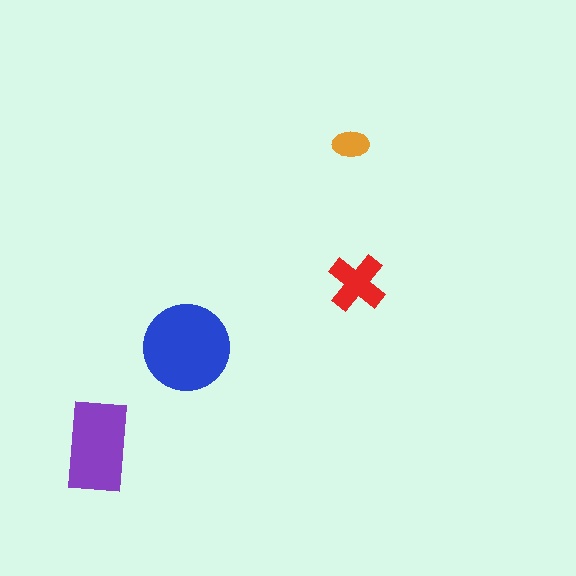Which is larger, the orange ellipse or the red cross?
The red cross.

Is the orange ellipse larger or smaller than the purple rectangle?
Smaller.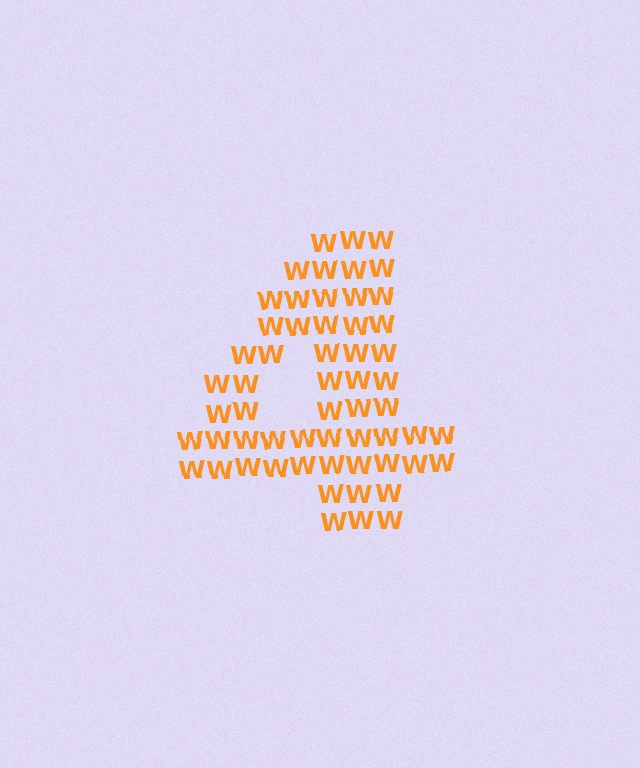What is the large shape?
The large shape is the digit 4.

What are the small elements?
The small elements are letter W's.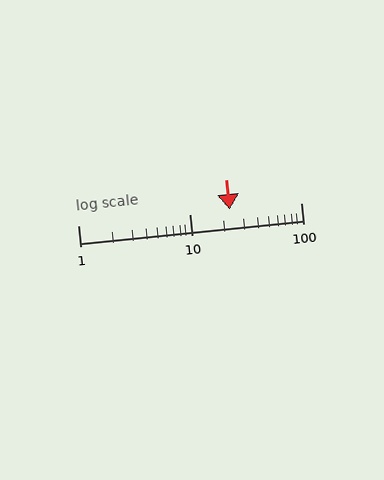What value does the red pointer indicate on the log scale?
The pointer indicates approximately 23.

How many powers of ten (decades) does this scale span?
The scale spans 2 decades, from 1 to 100.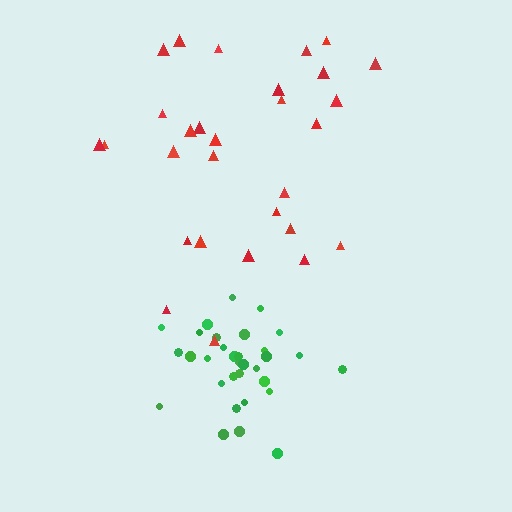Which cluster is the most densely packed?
Green.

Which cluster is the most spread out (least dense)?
Red.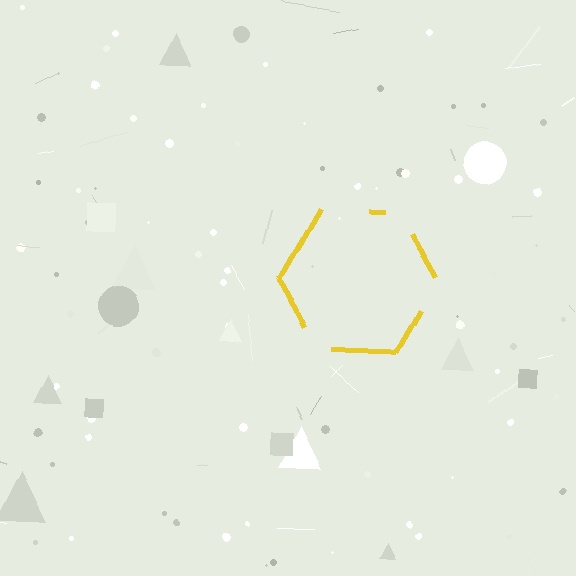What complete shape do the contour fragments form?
The contour fragments form a hexagon.